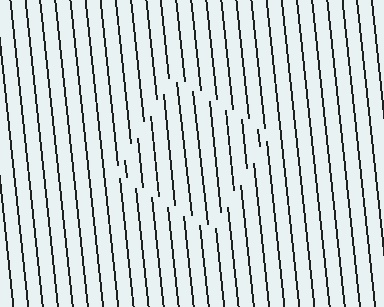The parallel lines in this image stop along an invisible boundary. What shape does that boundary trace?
An illusory square. The interior of the shape contains the same grating, shifted by half a period — the contour is defined by the phase discontinuity where line-ends from the inner and outer gratings abut.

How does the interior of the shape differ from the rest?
The interior of the shape contains the same grating, shifted by half a period — the contour is defined by the phase discontinuity where line-ends from the inner and outer gratings abut.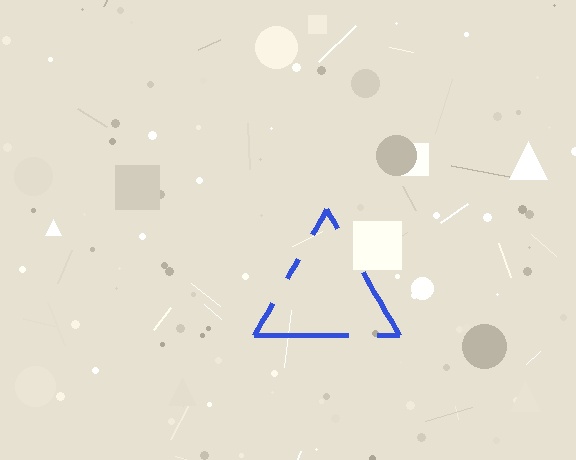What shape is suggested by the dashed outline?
The dashed outline suggests a triangle.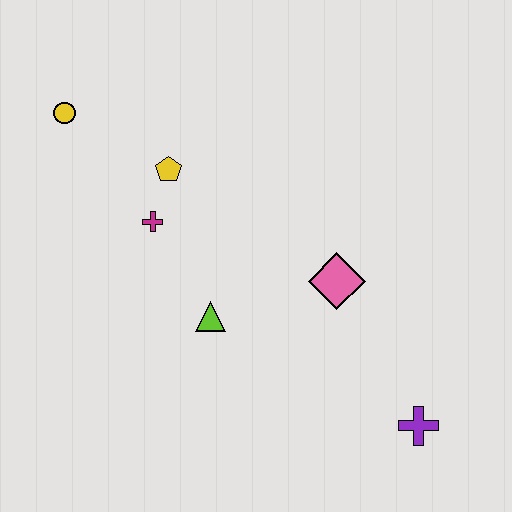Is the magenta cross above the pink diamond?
Yes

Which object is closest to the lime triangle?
The magenta cross is closest to the lime triangle.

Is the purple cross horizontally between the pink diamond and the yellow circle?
No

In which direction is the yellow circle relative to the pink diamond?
The yellow circle is to the left of the pink diamond.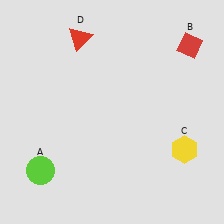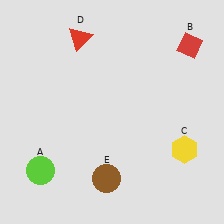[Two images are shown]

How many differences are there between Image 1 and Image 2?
There is 1 difference between the two images.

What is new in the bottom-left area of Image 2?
A brown circle (E) was added in the bottom-left area of Image 2.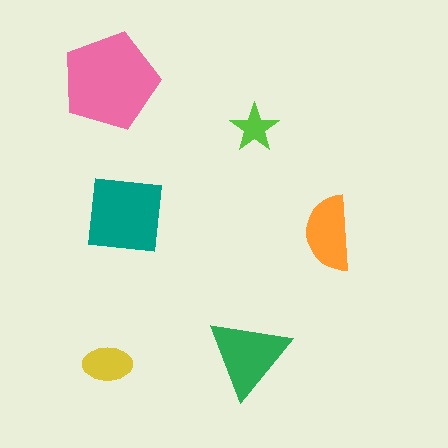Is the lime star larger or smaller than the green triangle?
Smaller.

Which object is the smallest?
The lime star.